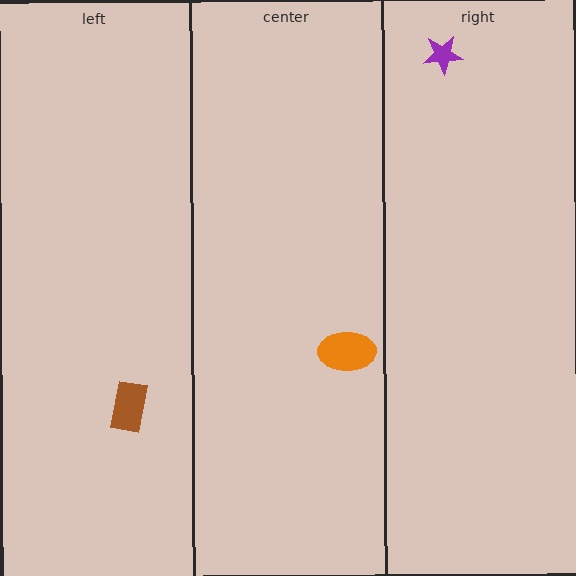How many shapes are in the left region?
1.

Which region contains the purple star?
The right region.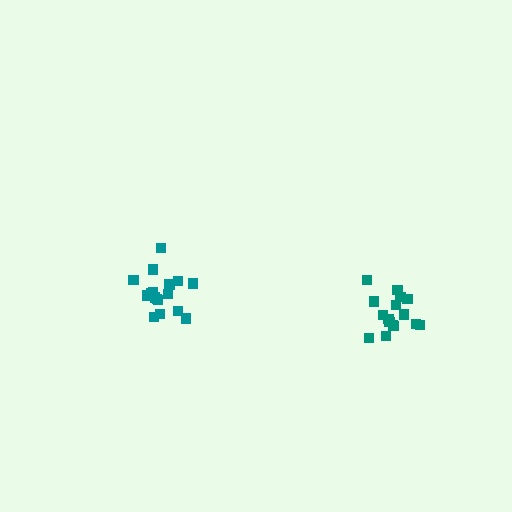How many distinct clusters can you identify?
There are 2 distinct clusters.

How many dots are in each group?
Group 1: 19 dots, Group 2: 16 dots (35 total).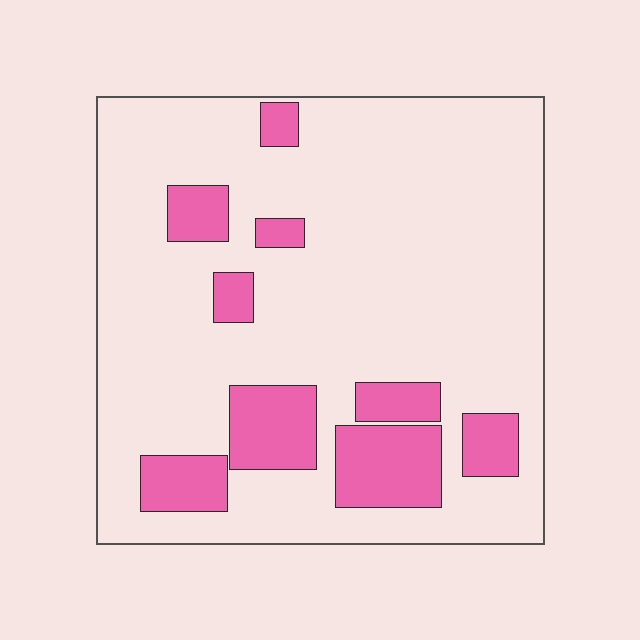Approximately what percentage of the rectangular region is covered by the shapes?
Approximately 20%.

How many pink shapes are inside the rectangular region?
9.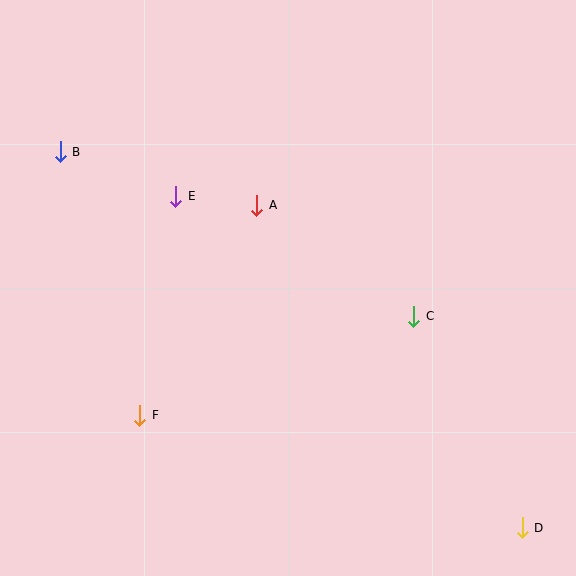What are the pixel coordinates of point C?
Point C is at (414, 316).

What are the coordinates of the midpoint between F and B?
The midpoint between F and B is at (100, 283).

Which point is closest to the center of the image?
Point A at (257, 205) is closest to the center.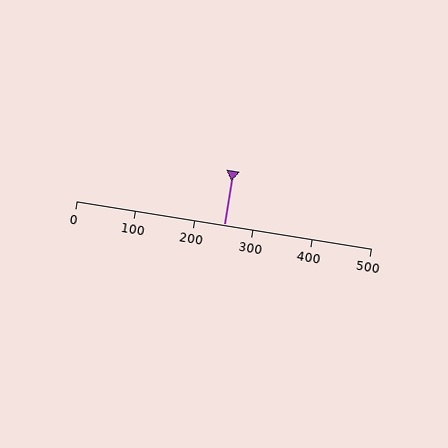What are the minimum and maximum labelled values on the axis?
The axis runs from 0 to 500.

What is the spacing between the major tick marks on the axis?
The major ticks are spaced 100 apart.